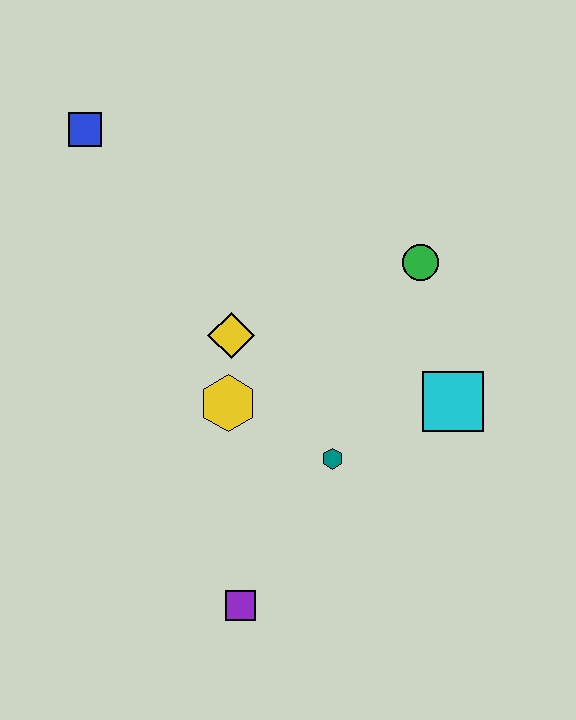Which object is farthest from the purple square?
The blue square is farthest from the purple square.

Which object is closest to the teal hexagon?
The yellow hexagon is closest to the teal hexagon.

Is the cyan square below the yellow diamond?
Yes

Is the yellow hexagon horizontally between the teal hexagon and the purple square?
No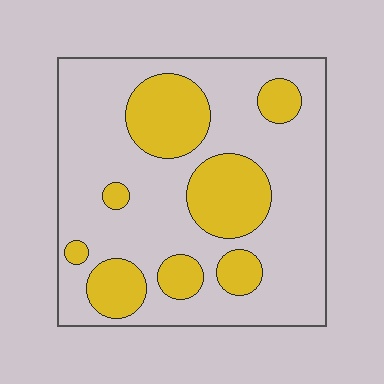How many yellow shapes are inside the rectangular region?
8.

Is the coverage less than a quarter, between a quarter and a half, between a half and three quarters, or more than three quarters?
Between a quarter and a half.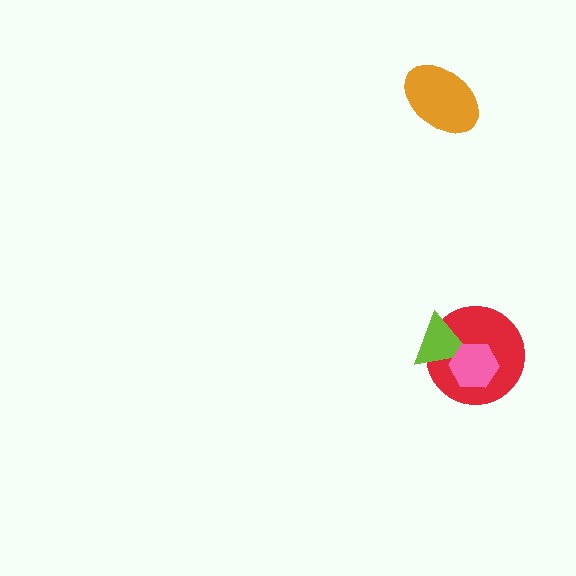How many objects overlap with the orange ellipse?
0 objects overlap with the orange ellipse.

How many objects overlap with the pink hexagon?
2 objects overlap with the pink hexagon.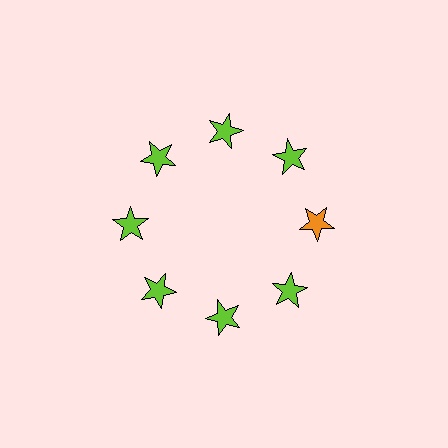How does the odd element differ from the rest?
It has a different color: orange instead of lime.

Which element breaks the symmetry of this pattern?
The orange star at roughly the 3 o'clock position breaks the symmetry. All other shapes are lime stars.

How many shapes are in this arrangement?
There are 8 shapes arranged in a ring pattern.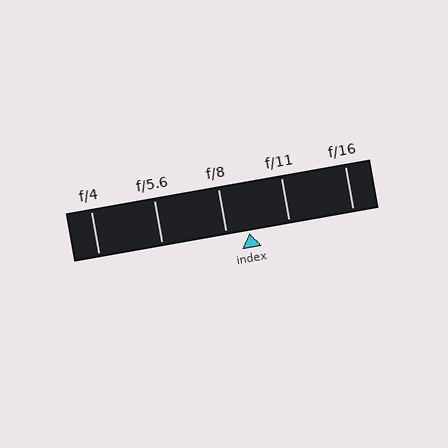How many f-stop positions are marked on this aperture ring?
There are 5 f-stop positions marked.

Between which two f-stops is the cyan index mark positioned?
The index mark is between f/8 and f/11.